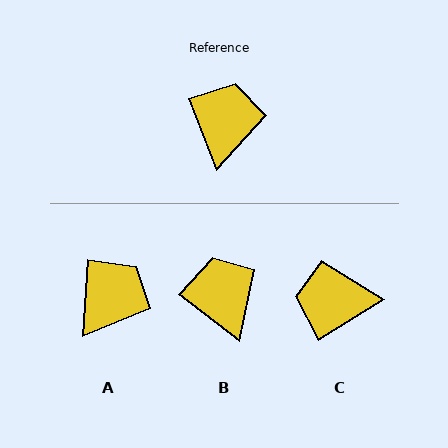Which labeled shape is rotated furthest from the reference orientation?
C, about 100 degrees away.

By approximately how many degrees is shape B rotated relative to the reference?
Approximately 30 degrees counter-clockwise.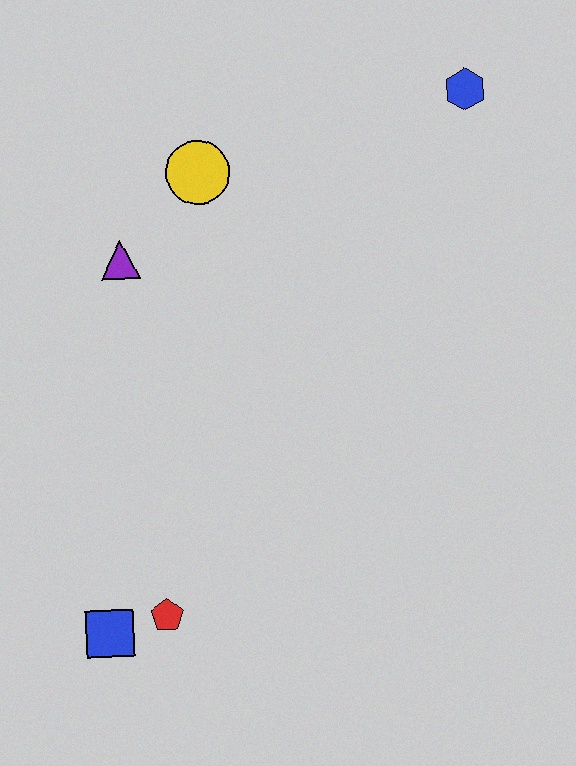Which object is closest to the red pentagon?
The blue square is closest to the red pentagon.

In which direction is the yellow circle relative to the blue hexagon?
The yellow circle is to the left of the blue hexagon.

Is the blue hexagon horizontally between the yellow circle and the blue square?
No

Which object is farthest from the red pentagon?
The blue hexagon is farthest from the red pentagon.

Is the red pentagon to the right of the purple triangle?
Yes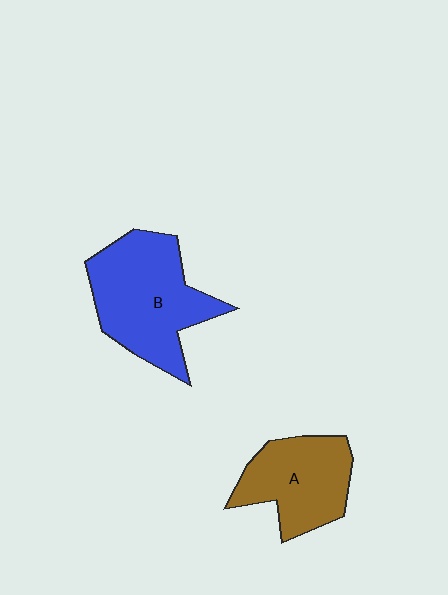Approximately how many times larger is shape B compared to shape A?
Approximately 1.4 times.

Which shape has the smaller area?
Shape A (brown).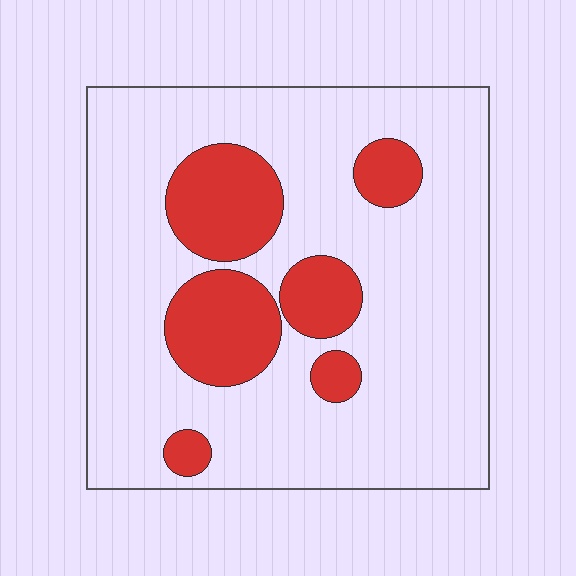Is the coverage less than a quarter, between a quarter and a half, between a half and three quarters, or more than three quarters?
Less than a quarter.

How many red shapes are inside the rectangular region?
6.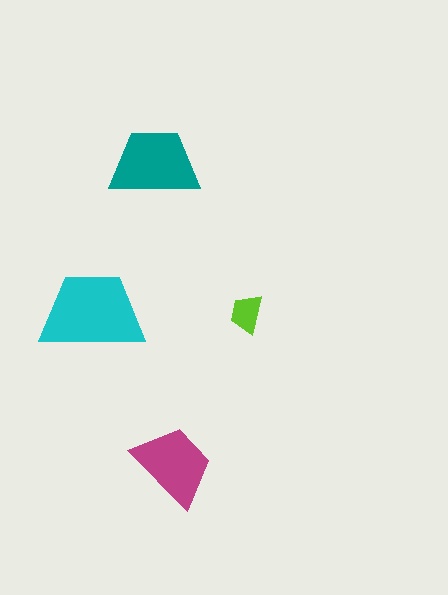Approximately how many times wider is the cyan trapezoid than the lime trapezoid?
About 2.5 times wider.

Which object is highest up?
The teal trapezoid is topmost.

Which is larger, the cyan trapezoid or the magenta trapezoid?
The cyan one.